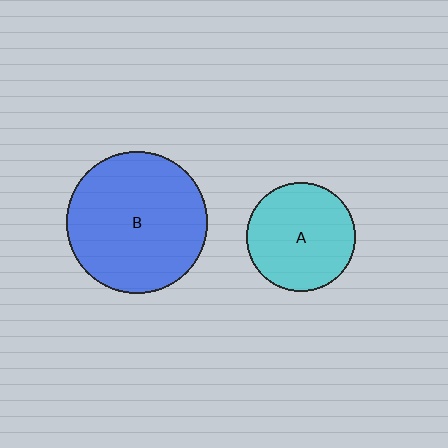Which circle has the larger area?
Circle B (blue).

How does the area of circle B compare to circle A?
Approximately 1.7 times.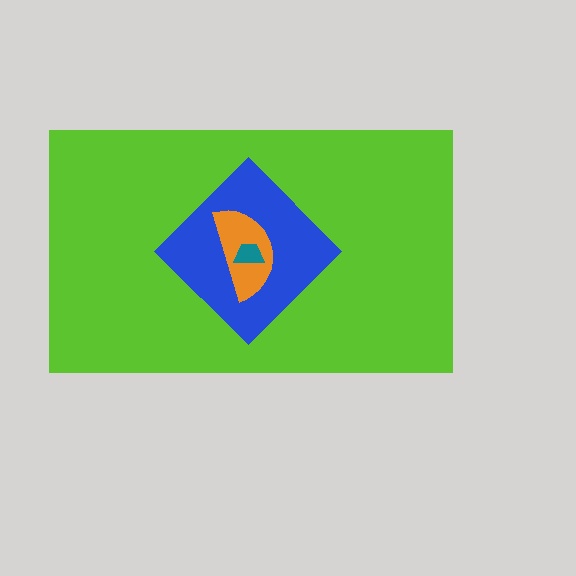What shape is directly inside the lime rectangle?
The blue diamond.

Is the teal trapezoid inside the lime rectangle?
Yes.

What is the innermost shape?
The teal trapezoid.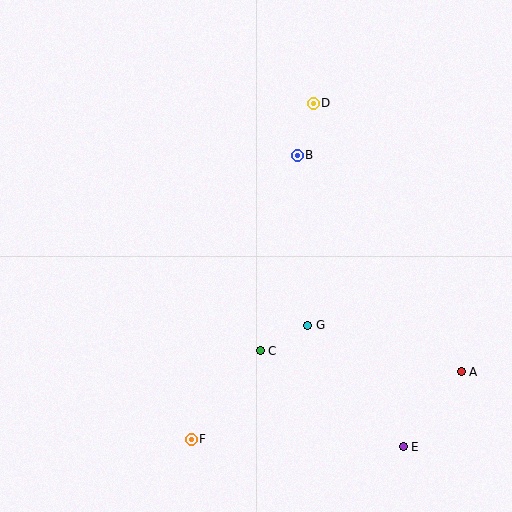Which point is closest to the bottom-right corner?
Point E is closest to the bottom-right corner.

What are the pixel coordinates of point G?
Point G is at (308, 325).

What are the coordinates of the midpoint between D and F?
The midpoint between D and F is at (252, 271).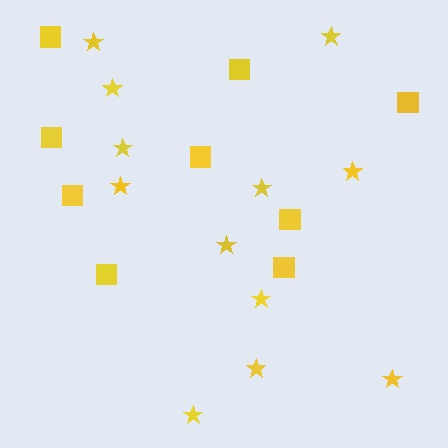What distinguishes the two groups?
There are 2 groups: one group of squares (9) and one group of stars (12).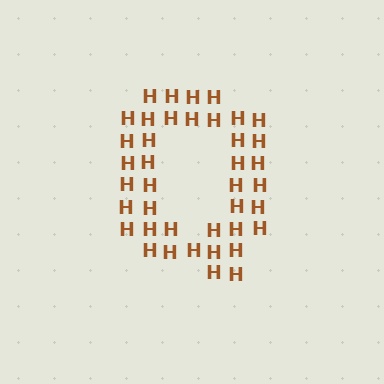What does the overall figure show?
The overall figure shows the letter Q.